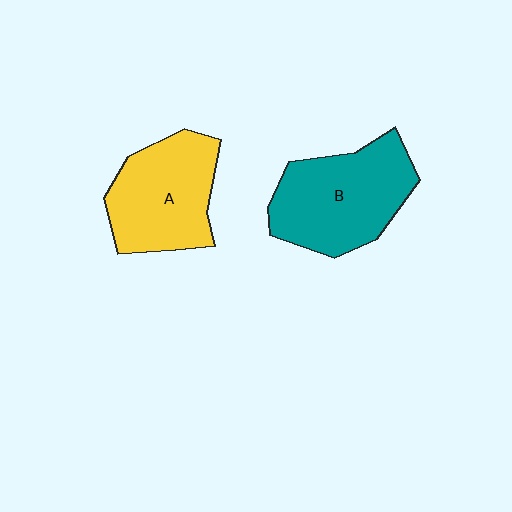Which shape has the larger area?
Shape B (teal).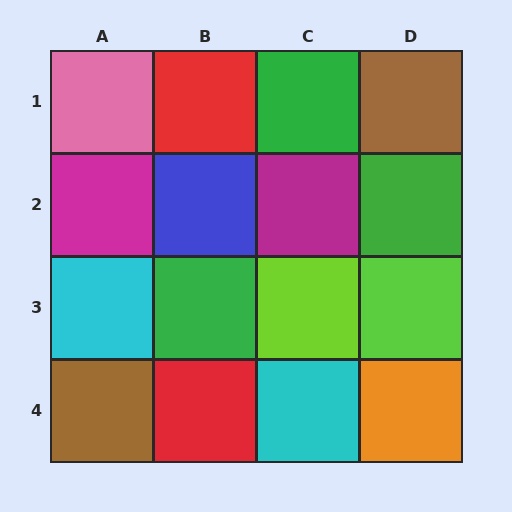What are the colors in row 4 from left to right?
Brown, red, cyan, orange.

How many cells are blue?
1 cell is blue.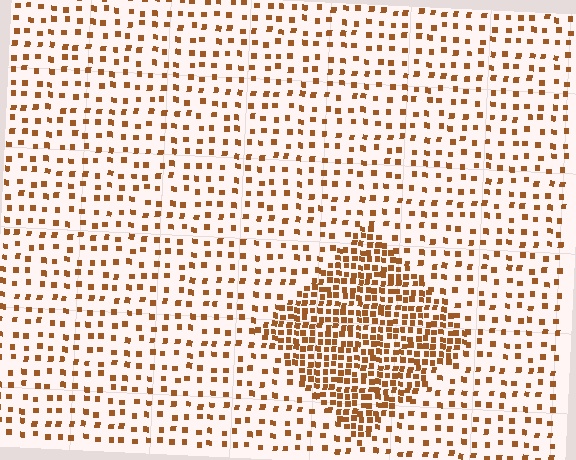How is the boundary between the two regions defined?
The boundary is defined by a change in element density (approximately 2.7x ratio). All elements are the same color, size, and shape.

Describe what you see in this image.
The image contains small brown elements arranged at two different densities. A diamond-shaped region is visible where the elements are more densely packed than the surrounding area.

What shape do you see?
I see a diamond.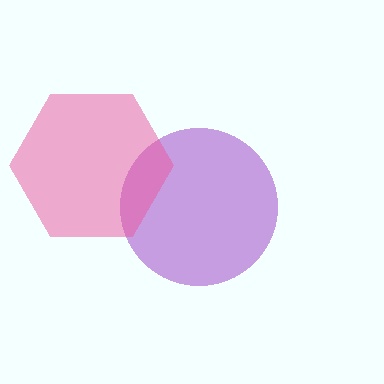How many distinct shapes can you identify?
There are 2 distinct shapes: a purple circle, a pink hexagon.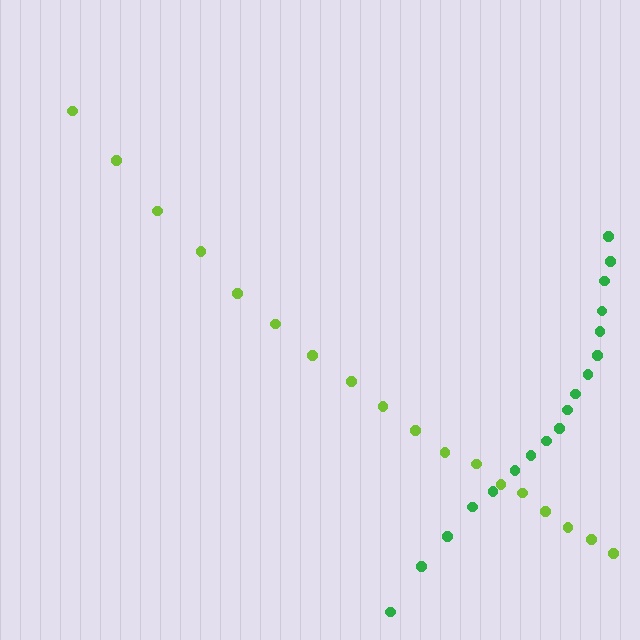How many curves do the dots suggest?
There are 2 distinct paths.